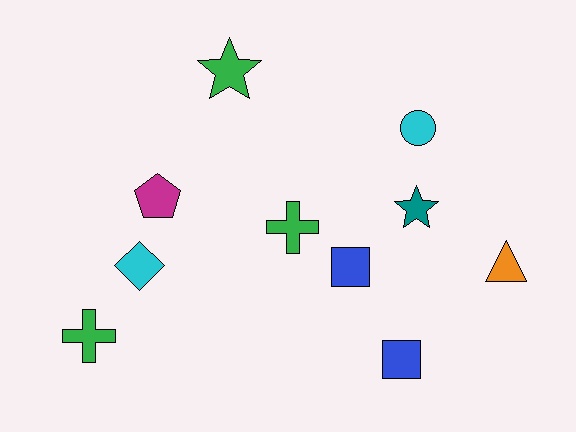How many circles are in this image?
There is 1 circle.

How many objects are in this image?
There are 10 objects.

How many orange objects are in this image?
There is 1 orange object.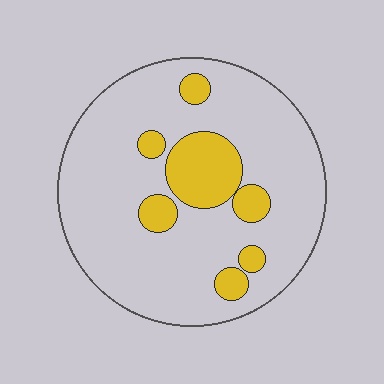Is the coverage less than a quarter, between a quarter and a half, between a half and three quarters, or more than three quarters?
Less than a quarter.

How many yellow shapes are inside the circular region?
7.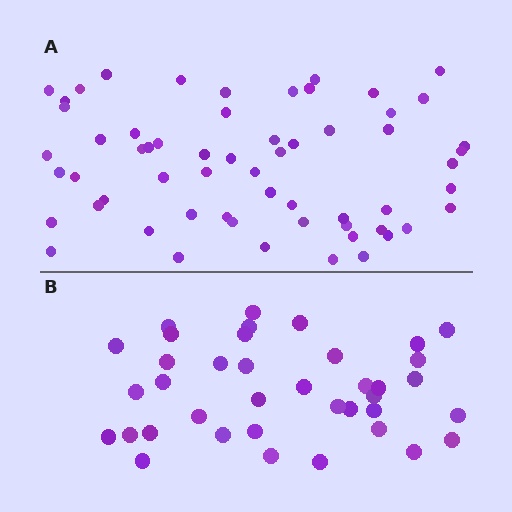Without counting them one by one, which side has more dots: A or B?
Region A (the top region) has more dots.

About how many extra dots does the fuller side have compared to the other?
Region A has approximately 20 more dots than region B.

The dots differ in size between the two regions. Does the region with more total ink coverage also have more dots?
No. Region B has more total ink coverage because its dots are larger, but region A actually contains more individual dots. Total area can be misleading — the number of items is what matters here.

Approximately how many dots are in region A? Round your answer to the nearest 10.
About 60 dots.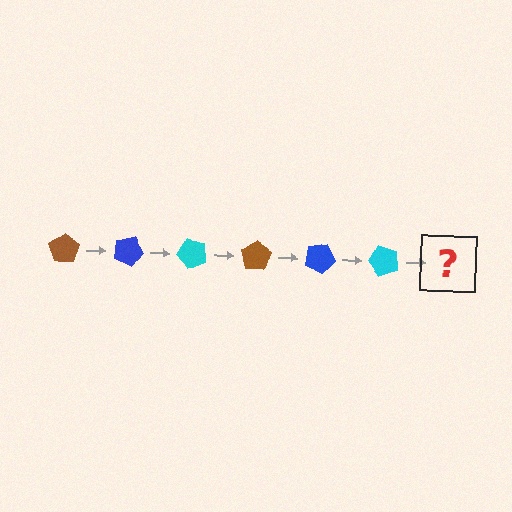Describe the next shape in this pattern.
It should be a brown pentagon, rotated 150 degrees from the start.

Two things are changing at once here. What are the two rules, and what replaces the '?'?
The two rules are that it rotates 25 degrees each step and the color cycles through brown, blue, and cyan. The '?' should be a brown pentagon, rotated 150 degrees from the start.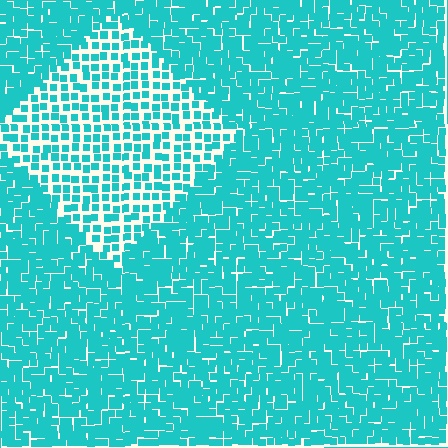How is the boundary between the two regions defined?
The boundary is defined by a change in element density (approximately 2.0x ratio). All elements are the same color, size, and shape.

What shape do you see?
I see a diamond.